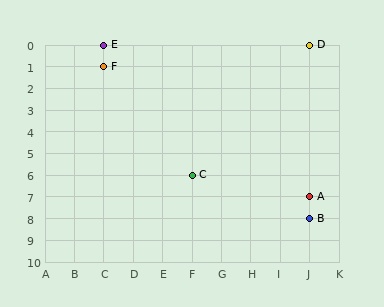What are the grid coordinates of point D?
Point D is at grid coordinates (J, 0).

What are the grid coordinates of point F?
Point F is at grid coordinates (C, 1).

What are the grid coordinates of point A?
Point A is at grid coordinates (J, 7).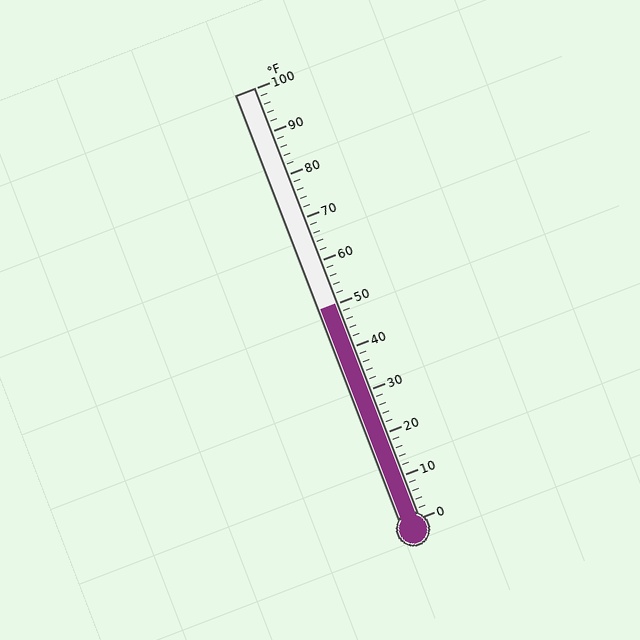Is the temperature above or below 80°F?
The temperature is below 80°F.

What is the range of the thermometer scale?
The thermometer scale ranges from 0°F to 100°F.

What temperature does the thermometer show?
The thermometer shows approximately 50°F.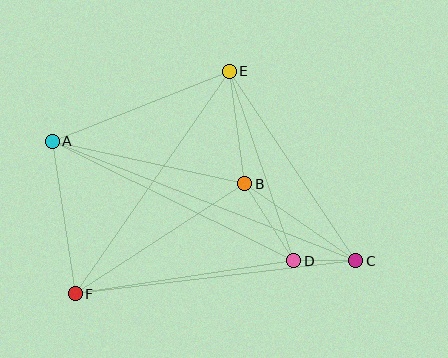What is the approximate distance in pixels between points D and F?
The distance between D and F is approximately 221 pixels.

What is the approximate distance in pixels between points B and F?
The distance between B and F is approximately 202 pixels.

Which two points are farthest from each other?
Points A and C are farthest from each other.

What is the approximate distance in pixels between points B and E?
The distance between B and E is approximately 113 pixels.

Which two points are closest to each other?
Points C and D are closest to each other.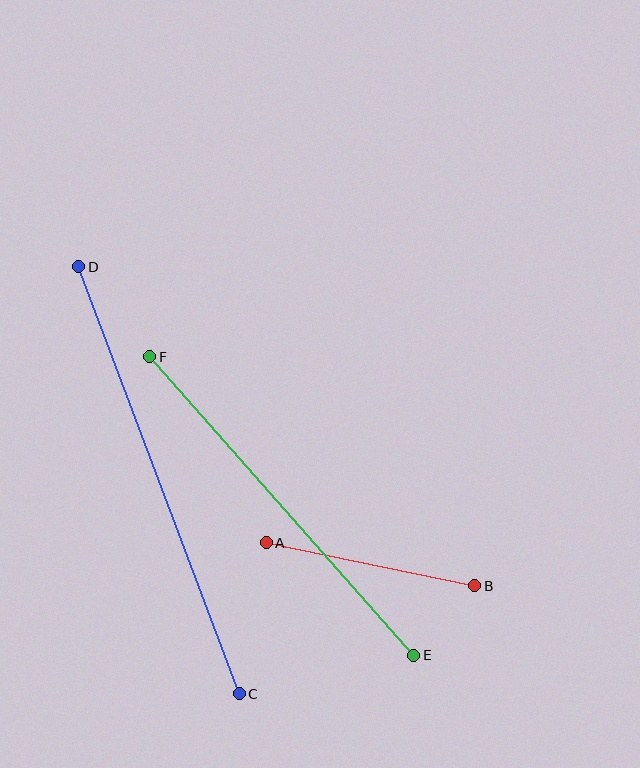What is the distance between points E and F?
The distance is approximately 399 pixels.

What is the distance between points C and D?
The distance is approximately 456 pixels.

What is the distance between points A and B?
The distance is approximately 213 pixels.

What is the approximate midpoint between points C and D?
The midpoint is at approximately (159, 480) pixels.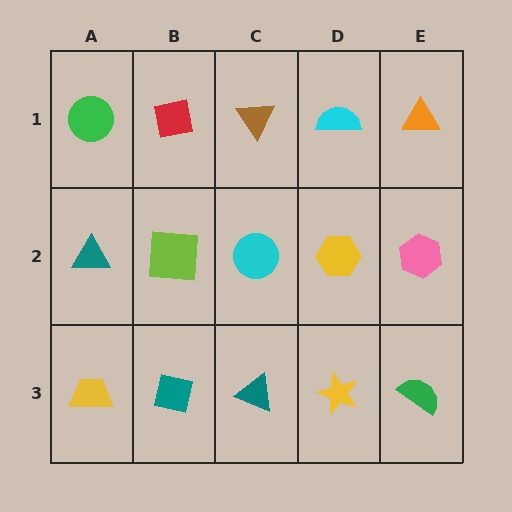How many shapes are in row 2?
5 shapes.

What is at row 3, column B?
A teal square.